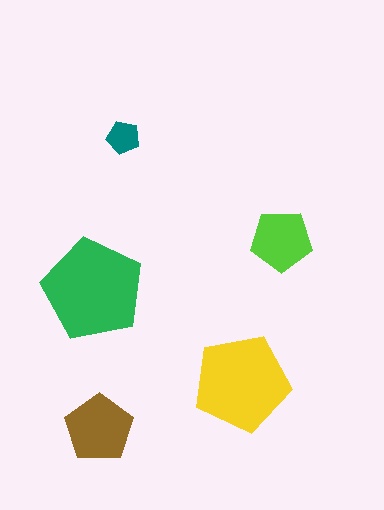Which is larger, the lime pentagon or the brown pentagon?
The brown one.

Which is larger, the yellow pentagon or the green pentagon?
The green one.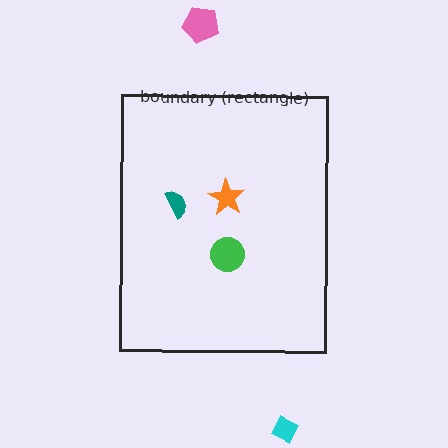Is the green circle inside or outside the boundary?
Inside.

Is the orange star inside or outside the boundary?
Inside.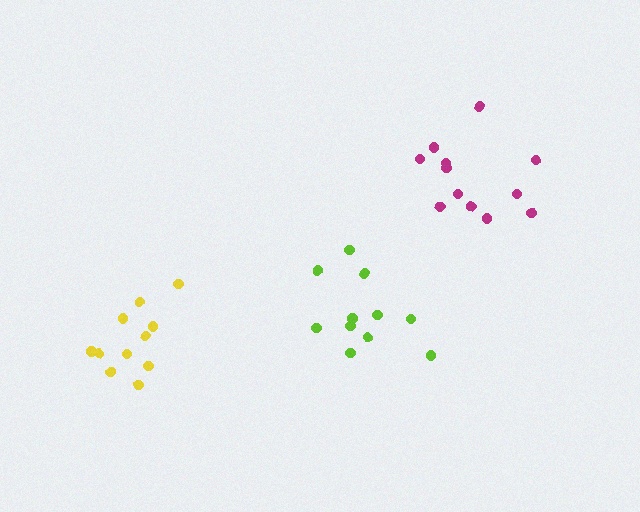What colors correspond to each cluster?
The clusters are colored: yellow, magenta, lime.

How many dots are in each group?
Group 1: 11 dots, Group 2: 12 dots, Group 3: 11 dots (34 total).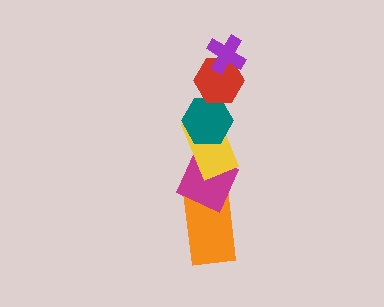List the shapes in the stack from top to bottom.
From top to bottom: the purple cross, the red hexagon, the teal hexagon, the yellow rectangle, the magenta diamond, the orange rectangle.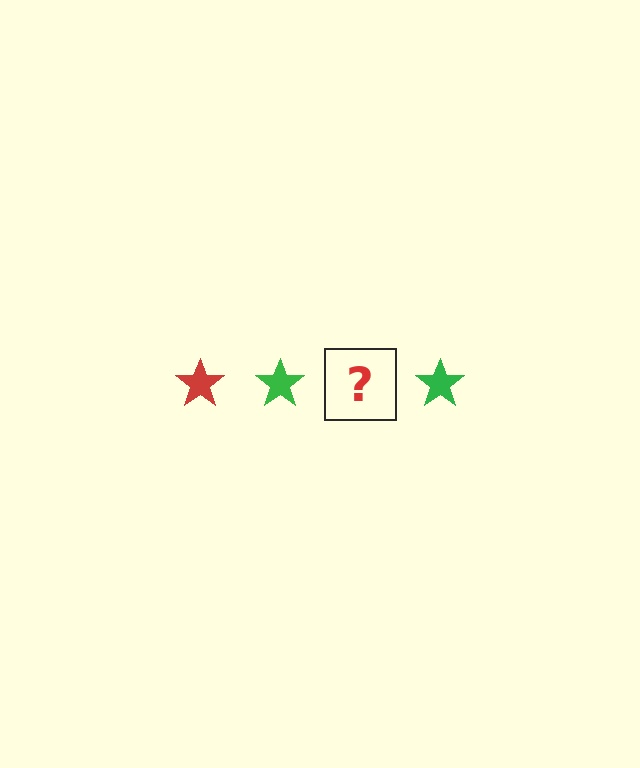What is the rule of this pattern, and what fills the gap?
The rule is that the pattern cycles through red, green stars. The gap should be filled with a red star.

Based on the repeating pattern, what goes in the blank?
The blank should be a red star.